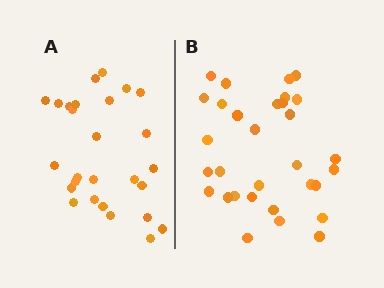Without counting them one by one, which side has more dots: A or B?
Region B (the right region) has more dots.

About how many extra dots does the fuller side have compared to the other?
Region B has about 4 more dots than region A.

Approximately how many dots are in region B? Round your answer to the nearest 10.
About 30 dots. (The exact count is 31, which rounds to 30.)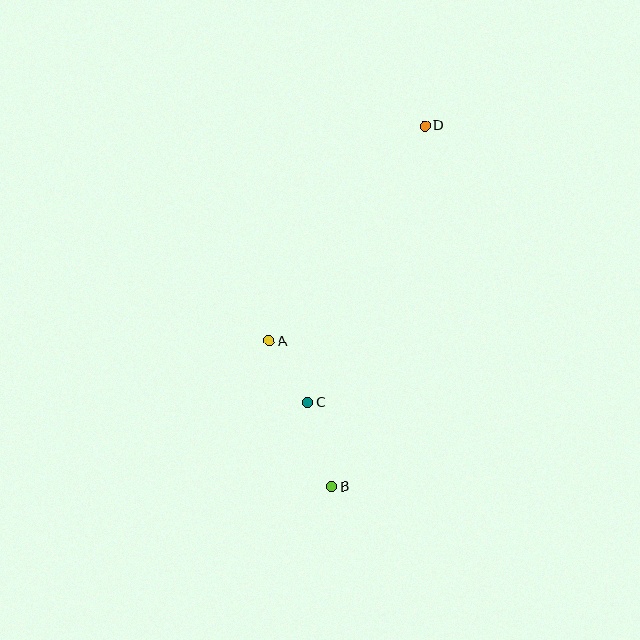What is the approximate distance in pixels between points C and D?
The distance between C and D is approximately 300 pixels.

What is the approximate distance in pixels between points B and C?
The distance between B and C is approximately 87 pixels.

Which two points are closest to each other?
Points A and C are closest to each other.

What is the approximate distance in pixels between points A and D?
The distance between A and D is approximately 266 pixels.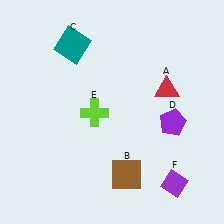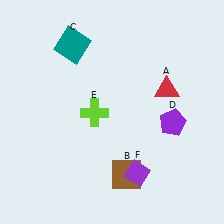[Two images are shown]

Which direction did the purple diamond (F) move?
The purple diamond (F) moved left.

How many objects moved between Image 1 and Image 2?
1 object moved between the two images.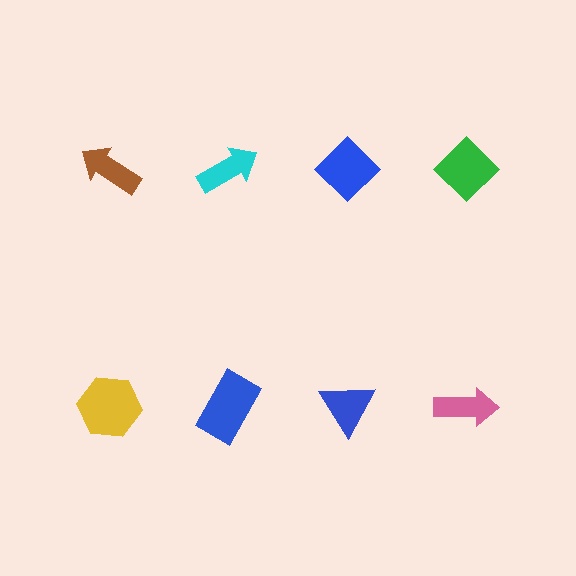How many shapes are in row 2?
4 shapes.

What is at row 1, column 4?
A green diamond.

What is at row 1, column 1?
A brown arrow.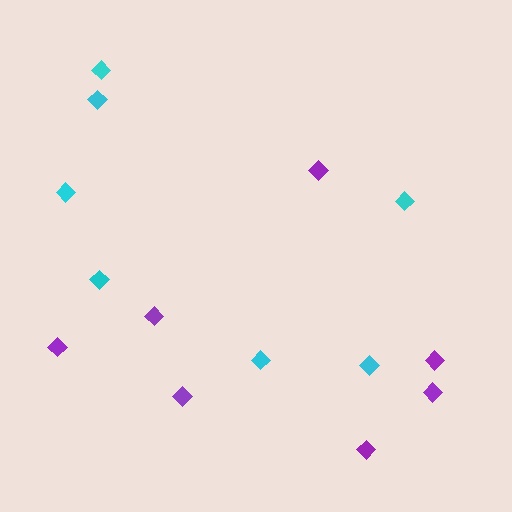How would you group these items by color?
There are 2 groups: one group of purple diamonds (7) and one group of cyan diamonds (7).